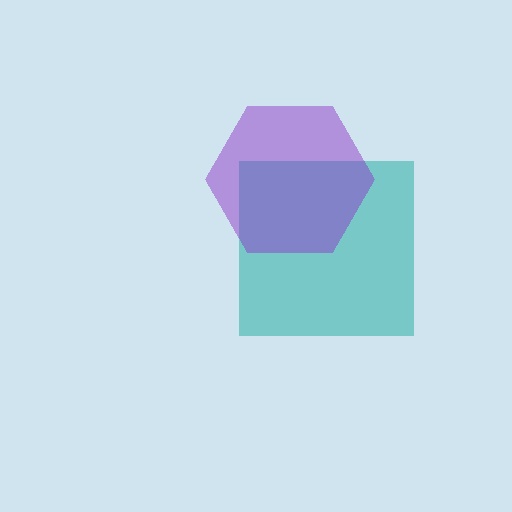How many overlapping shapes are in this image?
There are 2 overlapping shapes in the image.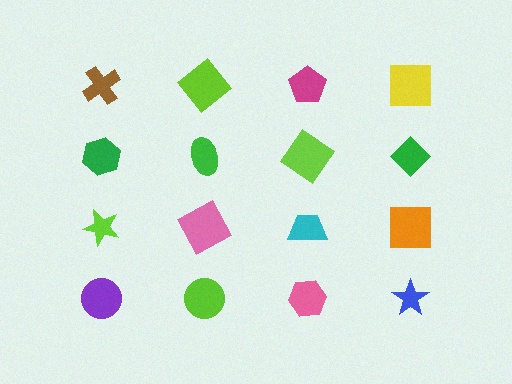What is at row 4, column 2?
A lime circle.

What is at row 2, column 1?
A green hexagon.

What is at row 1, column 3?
A magenta pentagon.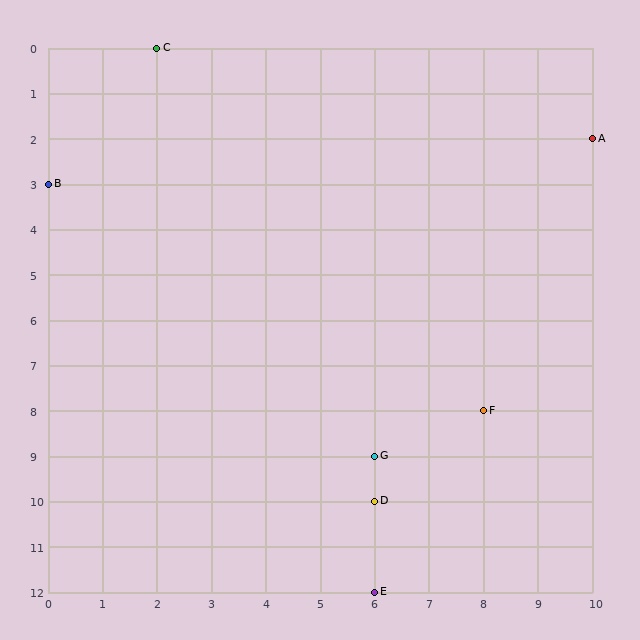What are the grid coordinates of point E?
Point E is at grid coordinates (6, 12).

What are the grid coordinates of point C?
Point C is at grid coordinates (2, 0).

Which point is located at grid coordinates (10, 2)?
Point A is at (10, 2).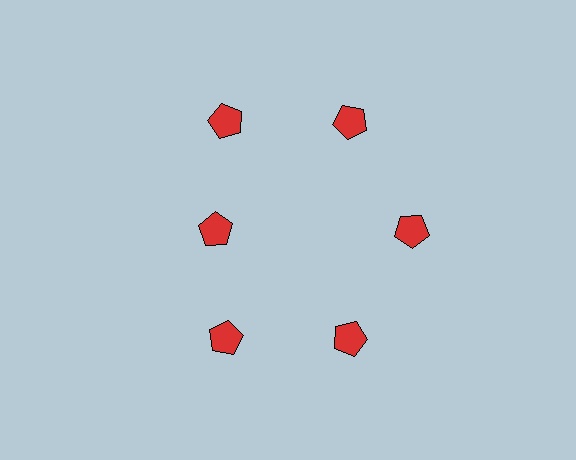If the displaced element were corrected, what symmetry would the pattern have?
It would have 6-fold rotational symmetry — the pattern would map onto itself every 60 degrees.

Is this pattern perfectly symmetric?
No. The 6 red pentagons are arranged in a ring, but one element near the 9 o'clock position is pulled inward toward the center, breaking the 6-fold rotational symmetry.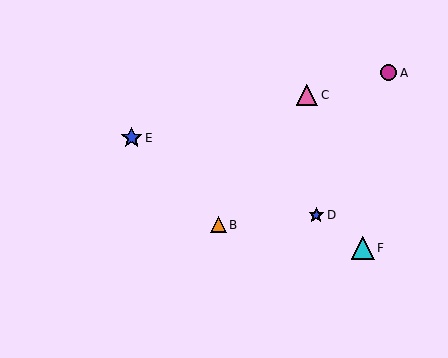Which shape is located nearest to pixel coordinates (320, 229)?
The blue star (labeled D) at (316, 215) is nearest to that location.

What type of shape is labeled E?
Shape E is a blue star.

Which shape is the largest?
The cyan triangle (labeled F) is the largest.